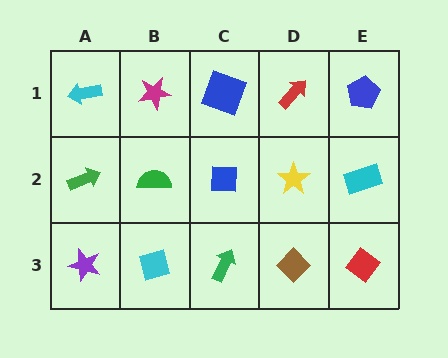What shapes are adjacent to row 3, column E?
A cyan rectangle (row 2, column E), a brown diamond (row 3, column D).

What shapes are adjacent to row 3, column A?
A green arrow (row 2, column A), a cyan diamond (row 3, column B).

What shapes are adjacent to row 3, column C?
A blue square (row 2, column C), a cyan diamond (row 3, column B), a brown diamond (row 3, column D).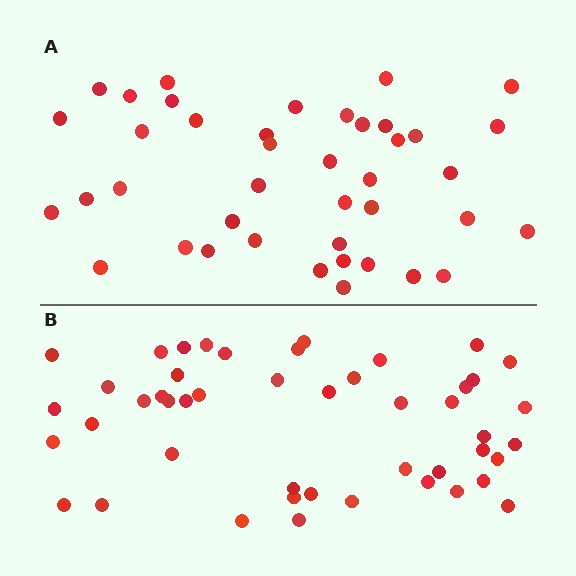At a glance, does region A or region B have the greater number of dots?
Region B (the bottom region) has more dots.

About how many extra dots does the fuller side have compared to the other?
Region B has about 6 more dots than region A.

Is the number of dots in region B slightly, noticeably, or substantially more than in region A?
Region B has only slightly more — the two regions are fairly close. The ratio is roughly 1.1 to 1.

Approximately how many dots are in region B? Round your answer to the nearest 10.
About 50 dots. (The exact count is 47, which rounds to 50.)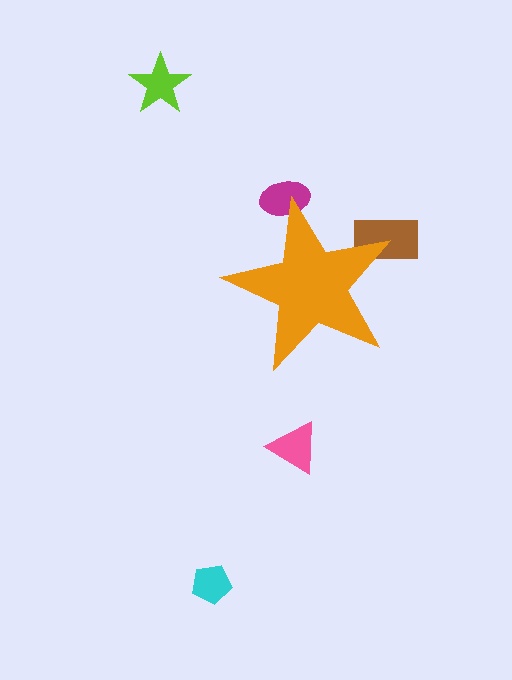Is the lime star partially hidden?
No, the lime star is fully visible.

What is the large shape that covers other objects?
An orange star.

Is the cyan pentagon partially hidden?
No, the cyan pentagon is fully visible.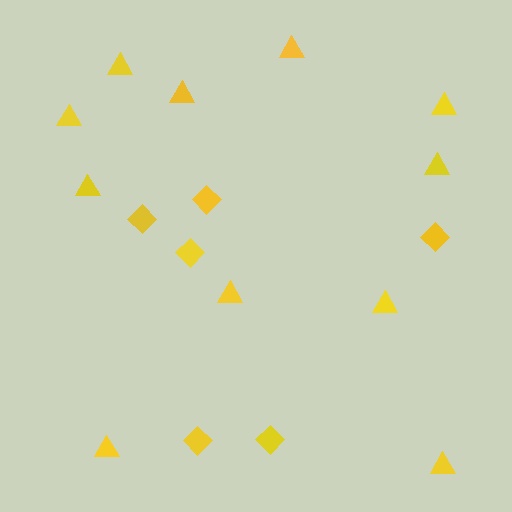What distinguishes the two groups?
There are 2 groups: one group of triangles (11) and one group of diamonds (6).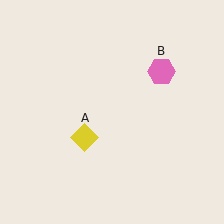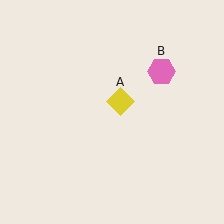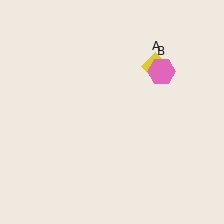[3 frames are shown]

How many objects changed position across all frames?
1 object changed position: yellow diamond (object A).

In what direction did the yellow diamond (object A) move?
The yellow diamond (object A) moved up and to the right.